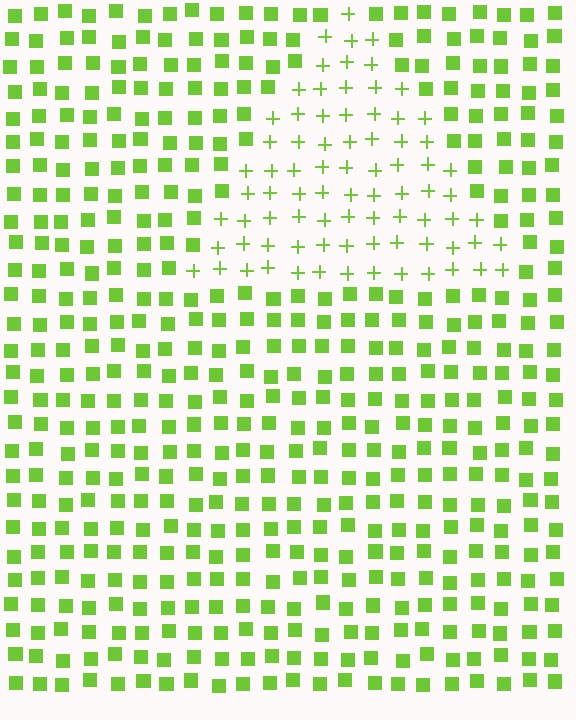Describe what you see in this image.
The image is filled with small lime elements arranged in a uniform grid. A triangle-shaped region contains plus signs, while the surrounding area contains squares. The boundary is defined purely by the change in element shape.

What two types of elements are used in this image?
The image uses plus signs inside the triangle region and squares outside it.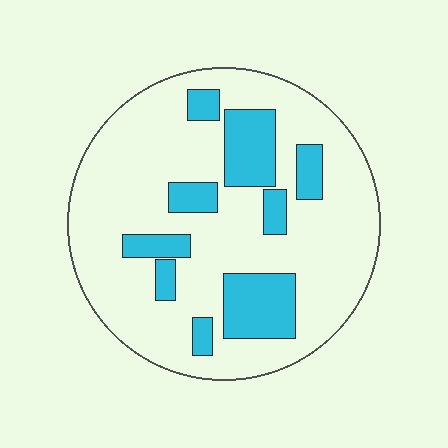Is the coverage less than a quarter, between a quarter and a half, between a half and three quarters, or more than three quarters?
Less than a quarter.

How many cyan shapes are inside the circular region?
9.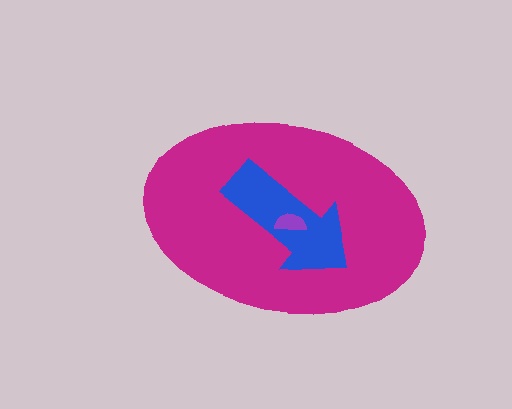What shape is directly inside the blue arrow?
The purple semicircle.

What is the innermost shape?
The purple semicircle.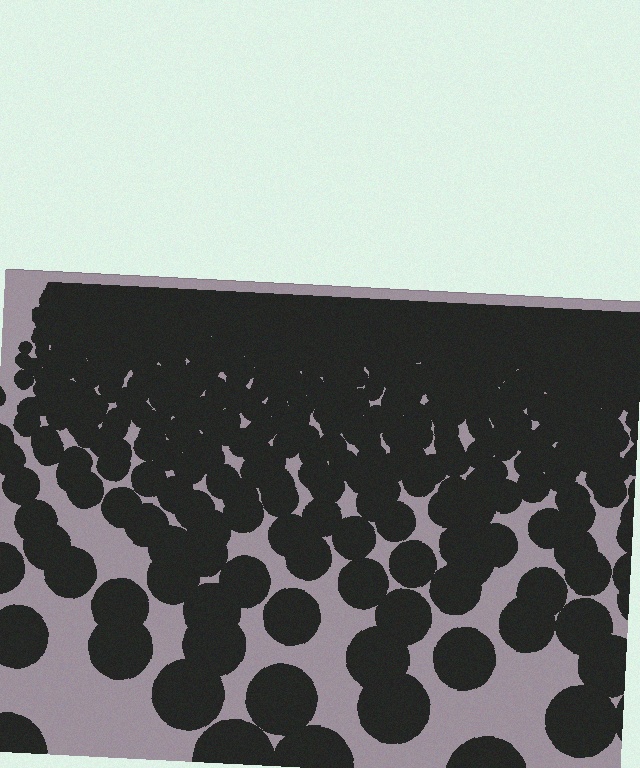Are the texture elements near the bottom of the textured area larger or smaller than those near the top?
Larger. Near the bottom, elements are closer to the viewer and appear at a bigger on-screen size.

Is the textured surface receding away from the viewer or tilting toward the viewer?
The surface is receding away from the viewer. Texture elements get smaller and denser toward the top.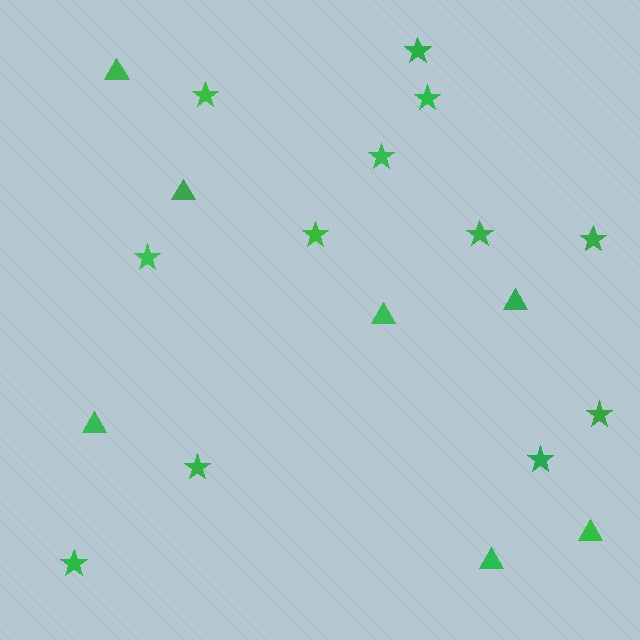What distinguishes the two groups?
There are 2 groups: one group of stars (12) and one group of triangles (7).